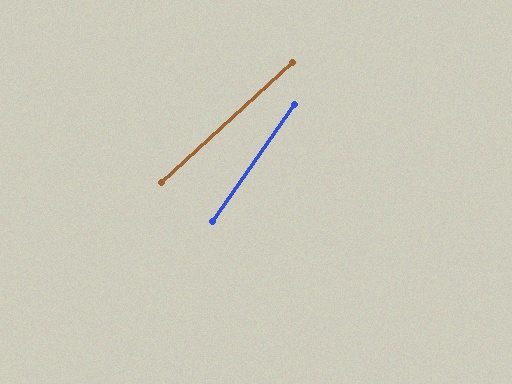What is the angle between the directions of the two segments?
Approximately 13 degrees.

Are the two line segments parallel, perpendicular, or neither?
Neither parallel nor perpendicular — they differ by about 13°.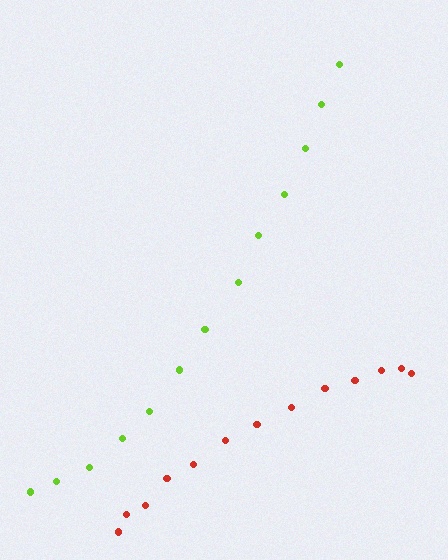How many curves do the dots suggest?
There are 2 distinct paths.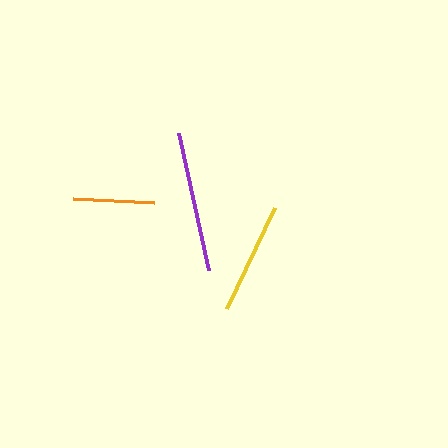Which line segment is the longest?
The purple line is the longest at approximately 140 pixels.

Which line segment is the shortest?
The orange line is the shortest at approximately 81 pixels.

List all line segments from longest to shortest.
From longest to shortest: purple, yellow, orange.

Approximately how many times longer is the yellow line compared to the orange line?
The yellow line is approximately 1.4 times the length of the orange line.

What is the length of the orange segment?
The orange segment is approximately 81 pixels long.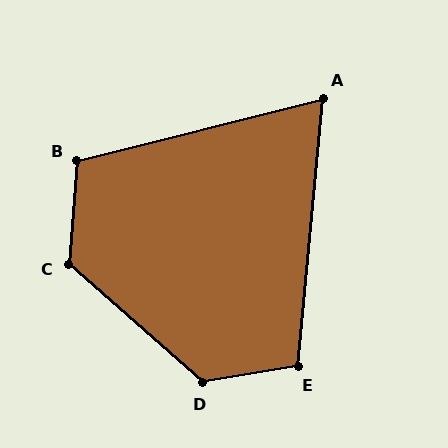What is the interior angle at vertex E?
Approximately 105 degrees (obtuse).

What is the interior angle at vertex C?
Approximately 127 degrees (obtuse).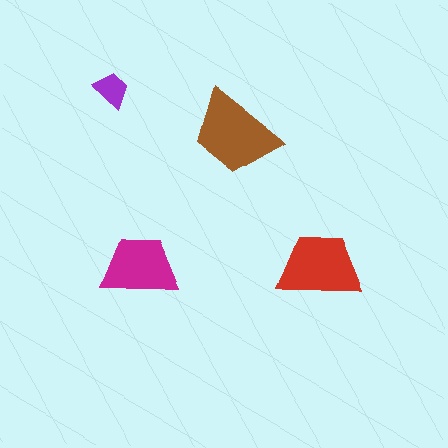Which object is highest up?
The purple trapezoid is topmost.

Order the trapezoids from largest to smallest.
the brown one, the red one, the magenta one, the purple one.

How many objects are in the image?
There are 4 objects in the image.